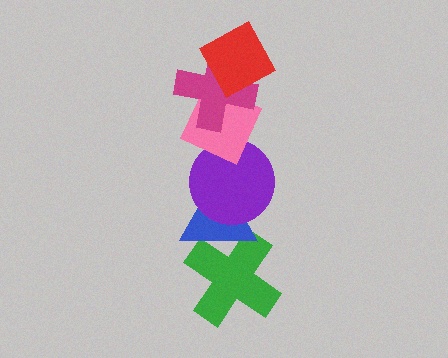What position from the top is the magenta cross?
The magenta cross is 2nd from the top.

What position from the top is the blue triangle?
The blue triangle is 5th from the top.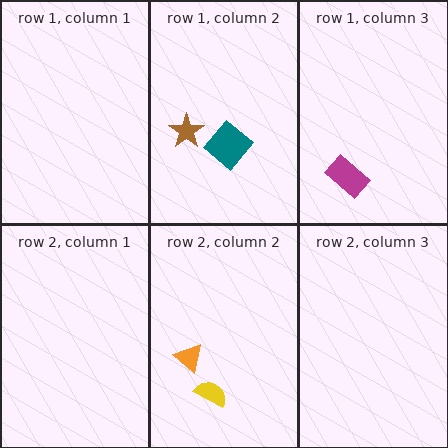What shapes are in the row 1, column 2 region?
The brown star, the teal diamond.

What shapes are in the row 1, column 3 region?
The magenta rectangle.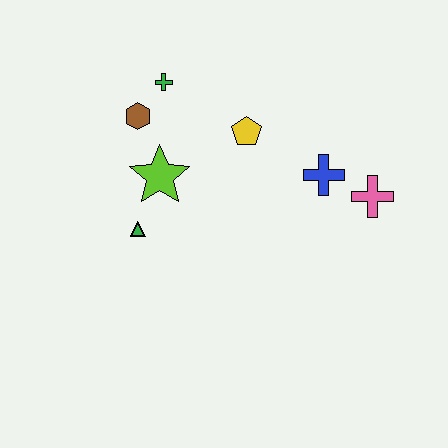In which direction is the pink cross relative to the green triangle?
The pink cross is to the right of the green triangle.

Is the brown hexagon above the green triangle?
Yes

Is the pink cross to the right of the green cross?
Yes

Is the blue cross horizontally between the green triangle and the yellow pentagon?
No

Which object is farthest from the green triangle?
The pink cross is farthest from the green triangle.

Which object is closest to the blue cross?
The pink cross is closest to the blue cross.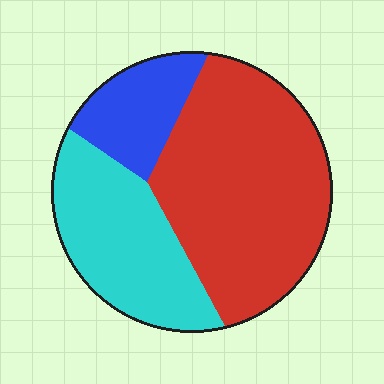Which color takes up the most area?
Red, at roughly 55%.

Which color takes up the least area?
Blue, at roughly 15%.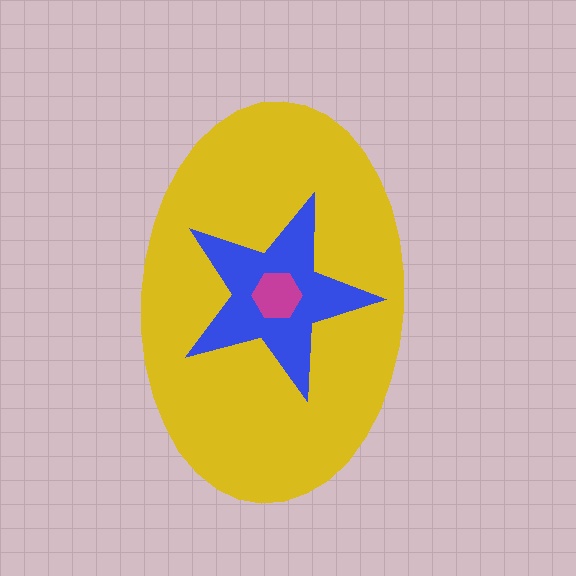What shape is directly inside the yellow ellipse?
The blue star.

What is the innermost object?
The magenta hexagon.